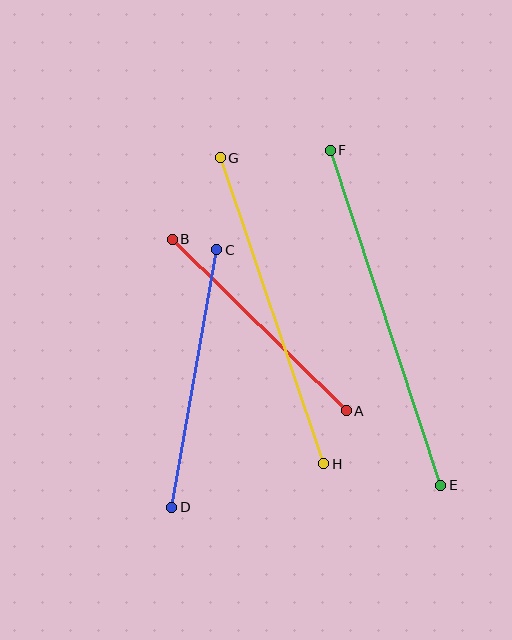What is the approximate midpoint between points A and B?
The midpoint is at approximately (259, 325) pixels.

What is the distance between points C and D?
The distance is approximately 261 pixels.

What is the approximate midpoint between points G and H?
The midpoint is at approximately (272, 311) pixels.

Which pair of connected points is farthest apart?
Points E and F are farthest apart.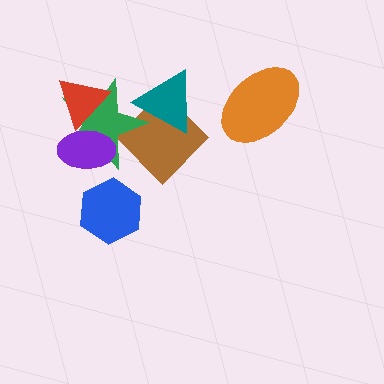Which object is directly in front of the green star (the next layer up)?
The purple ellipse is directly in front of the green star.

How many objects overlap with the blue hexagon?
0 objects overlap with the blue hexagon.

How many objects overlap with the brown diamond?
2 objects overlap with the brown diamond.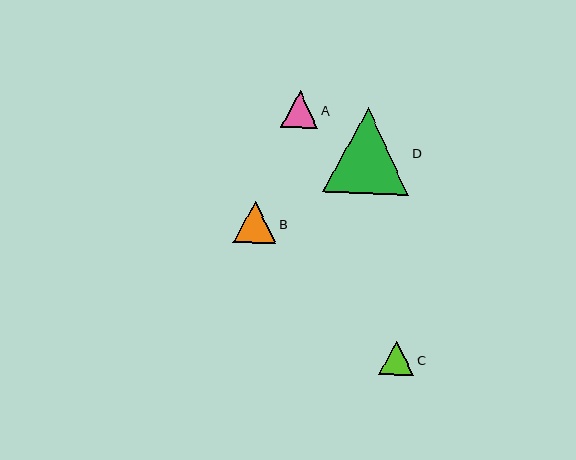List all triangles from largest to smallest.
From largest to smallest: D, B, A, C.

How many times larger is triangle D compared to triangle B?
Triangle D is approximately 2.0 times the size of triangle B.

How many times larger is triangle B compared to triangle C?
Triangle B is approximately 1.2 times the size of triangle C.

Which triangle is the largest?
Triangle D is the largest with a size of approximately 86 pixels.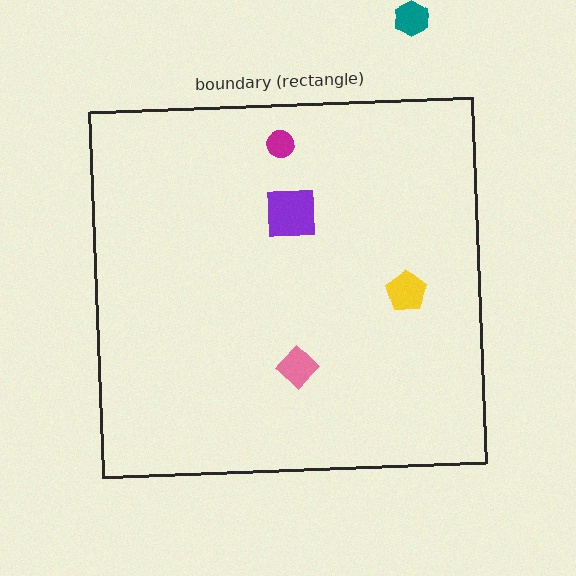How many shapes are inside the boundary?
4 inside, 1 outside.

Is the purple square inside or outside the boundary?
Inside.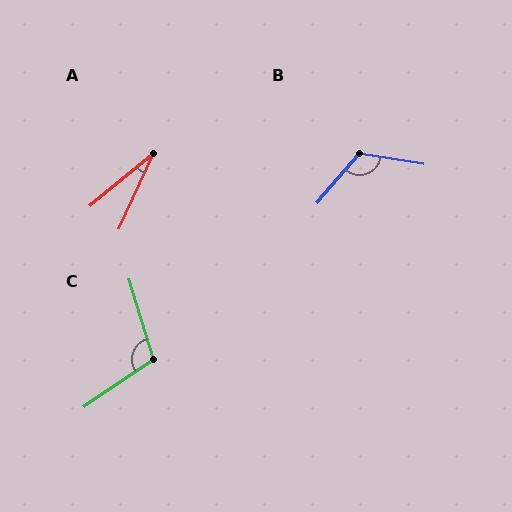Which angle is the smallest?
A, at approximately 26 degrees.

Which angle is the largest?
B, at approximately 121 degrees.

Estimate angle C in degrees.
Approximately 107 degrees.